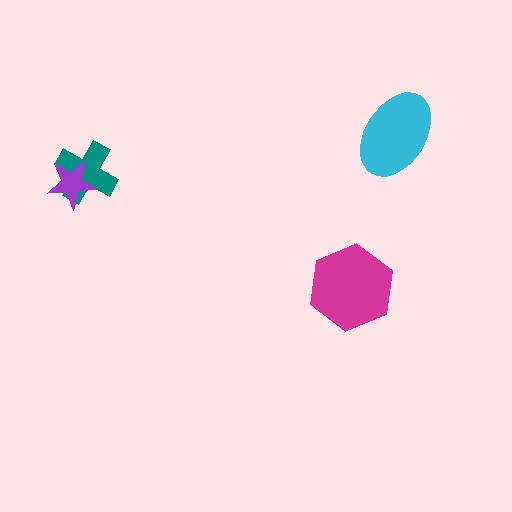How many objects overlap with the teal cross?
1 object overlaps with the teal cross.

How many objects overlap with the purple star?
1 object overlaps with the purple star.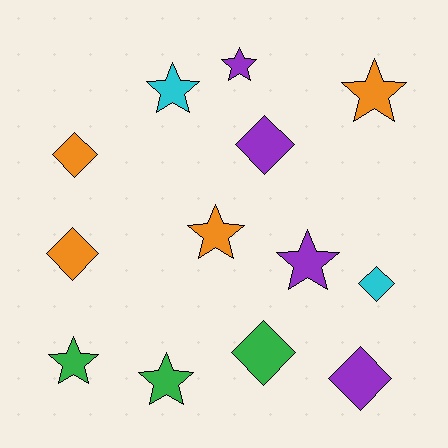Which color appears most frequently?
Orange, with 4 objects.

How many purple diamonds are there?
There are 2 purple diamonds.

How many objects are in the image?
There are 13 objects.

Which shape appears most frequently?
Star, with 7 objects.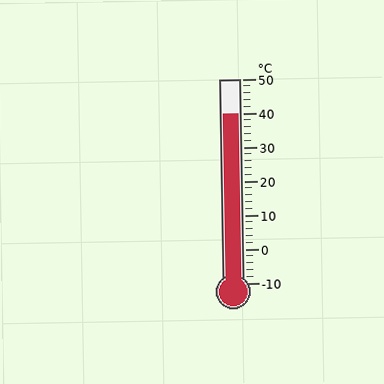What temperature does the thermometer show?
The thermometer shows approximately 40°C.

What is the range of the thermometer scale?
The thermometer scale ranges from -10°C to 50°C.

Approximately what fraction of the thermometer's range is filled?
The thermometer is filled to approximately 85% of its range.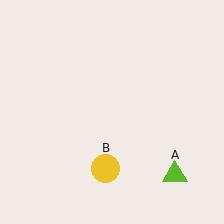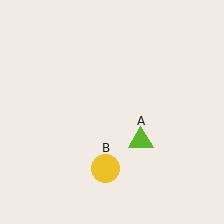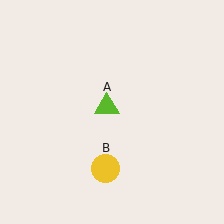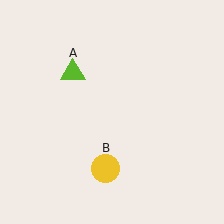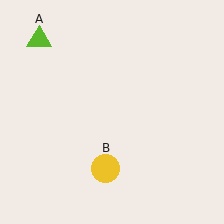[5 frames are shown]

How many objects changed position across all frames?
1 object changed position: lime triangle (object A).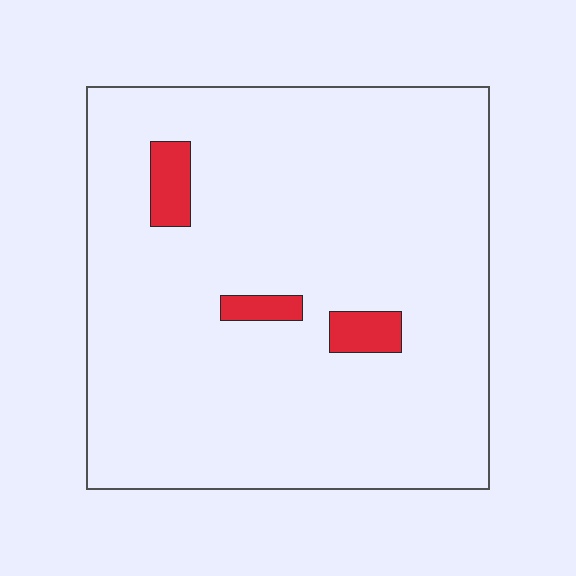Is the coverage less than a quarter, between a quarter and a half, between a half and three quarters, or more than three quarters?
Less than a quarter.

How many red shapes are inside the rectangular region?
3.